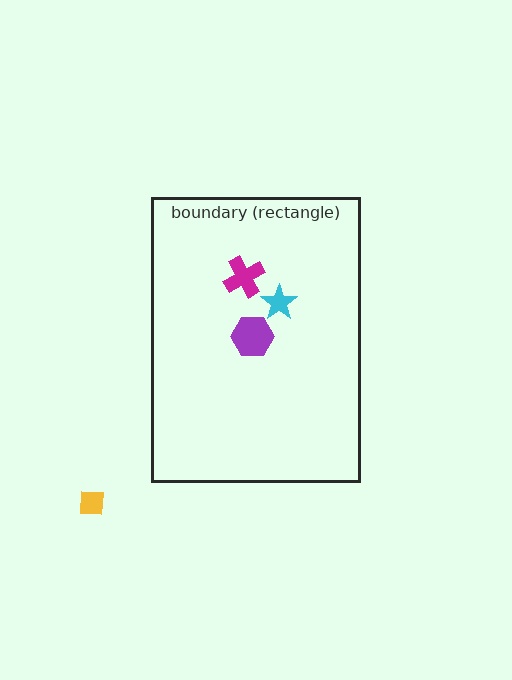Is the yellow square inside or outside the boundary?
Outside.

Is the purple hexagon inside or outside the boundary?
Inside.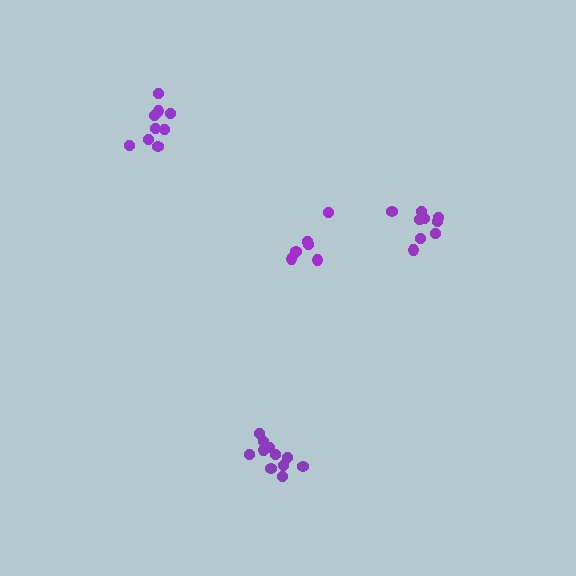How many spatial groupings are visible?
There are 4 spatial groupings.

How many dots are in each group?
Group 1: 7 dots, Group 2: 9 dots, Group 3: 11 dots, Group 4: 9 dots (36 total).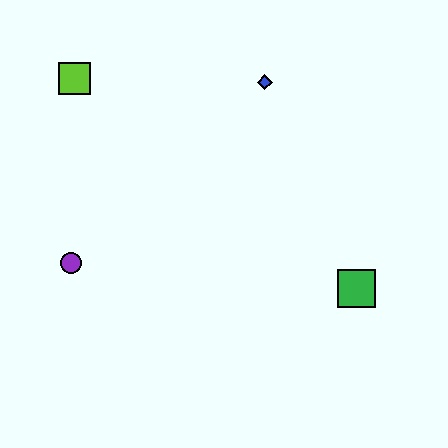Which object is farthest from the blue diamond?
The purple circle is farthest from the blue diamond.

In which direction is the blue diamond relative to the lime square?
The blue diamond is to the right of the lime square.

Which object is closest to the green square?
The blue diamond is closest to the green square.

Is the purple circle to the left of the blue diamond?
Yes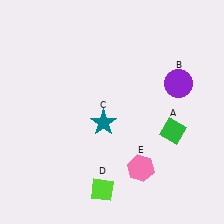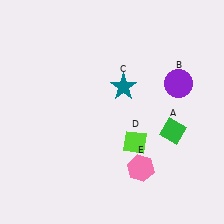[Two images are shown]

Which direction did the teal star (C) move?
The teal star (C) moved up.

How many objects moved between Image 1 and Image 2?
2 objects moved between the two images.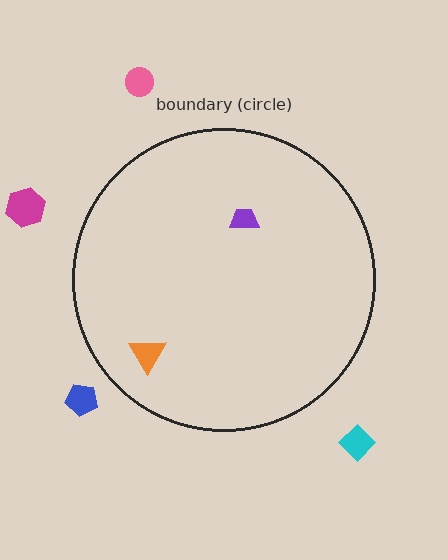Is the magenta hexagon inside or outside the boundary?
Outside.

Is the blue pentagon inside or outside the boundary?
Outside.